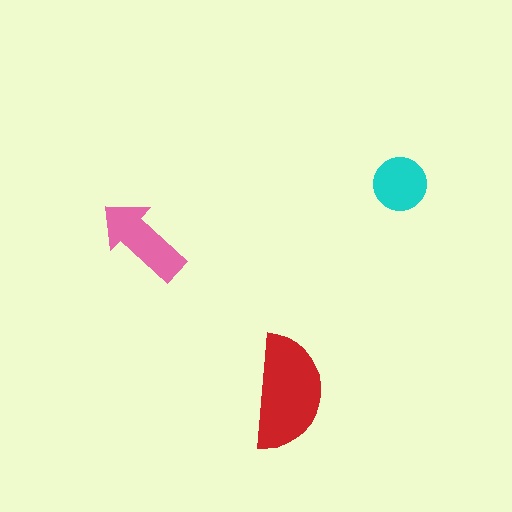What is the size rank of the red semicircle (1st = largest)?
1st.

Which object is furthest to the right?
The cyan circle is rightmost.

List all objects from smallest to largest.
The cyan circle, the pink arrow, the red semicircle.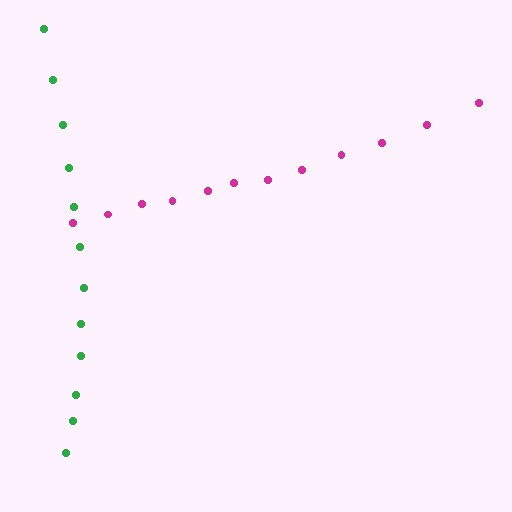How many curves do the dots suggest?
There are 2 distinct paths.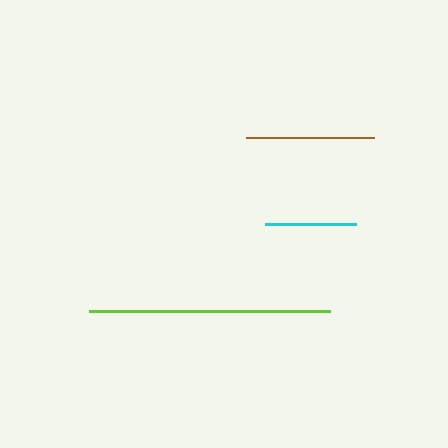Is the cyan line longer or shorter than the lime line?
The lime line is longer than the cyan line.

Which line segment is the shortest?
The cyan line is the shortest at approximately 91 pixels.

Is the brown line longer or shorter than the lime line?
The lime line is longer than the brown line.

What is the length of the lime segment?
The lime segment is approximately 241 pixels long.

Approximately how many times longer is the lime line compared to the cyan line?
The lime line is approximately 2.6 times the length of the cyan line.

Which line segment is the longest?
The lime line is the longest at approximately 241 pixels.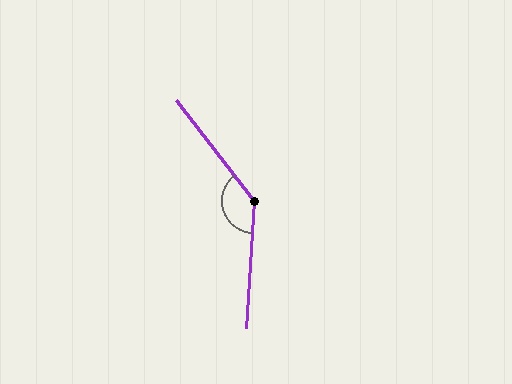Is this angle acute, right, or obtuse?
It is obtuse.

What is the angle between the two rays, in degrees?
Approximately 139 degrees.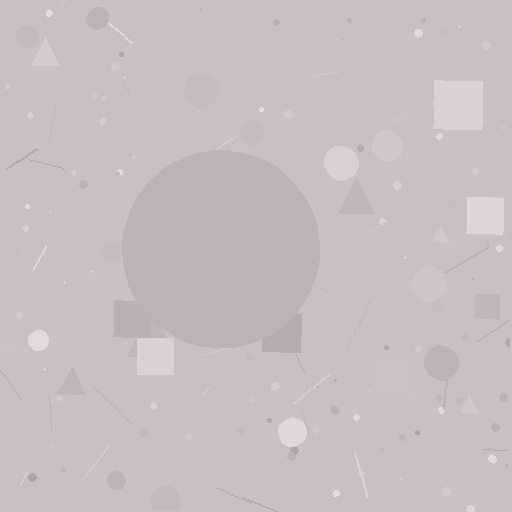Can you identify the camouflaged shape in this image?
The camouflaged shape is a circle.